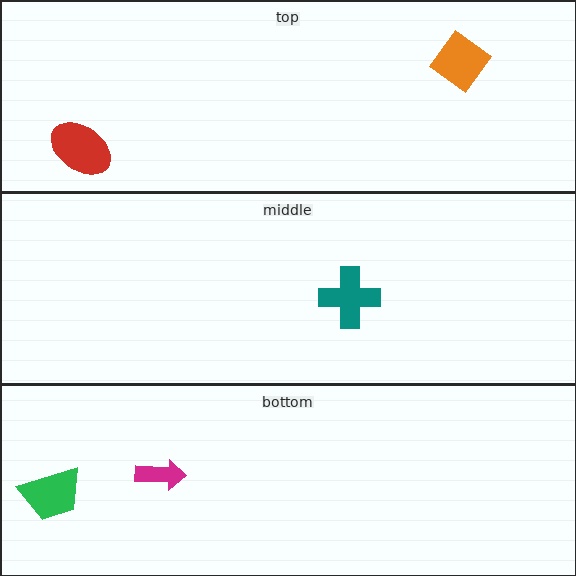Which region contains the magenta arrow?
The bottom region.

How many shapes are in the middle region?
1.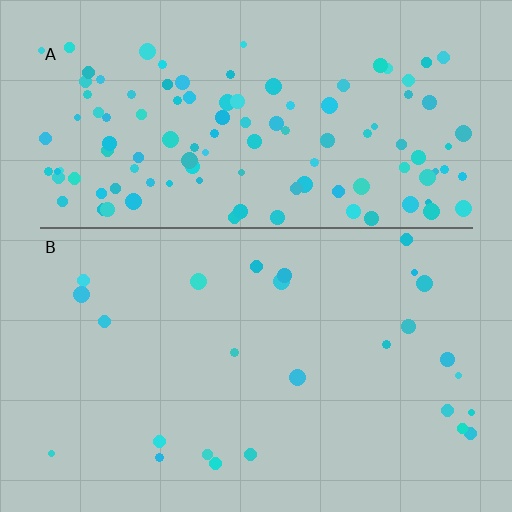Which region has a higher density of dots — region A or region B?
A (the top).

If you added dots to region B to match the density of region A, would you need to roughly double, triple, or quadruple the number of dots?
Approximately quadruple.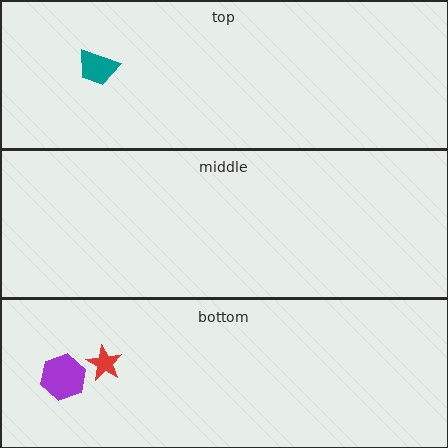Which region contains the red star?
The bottom region.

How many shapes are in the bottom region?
2.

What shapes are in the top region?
The teal trapezoid.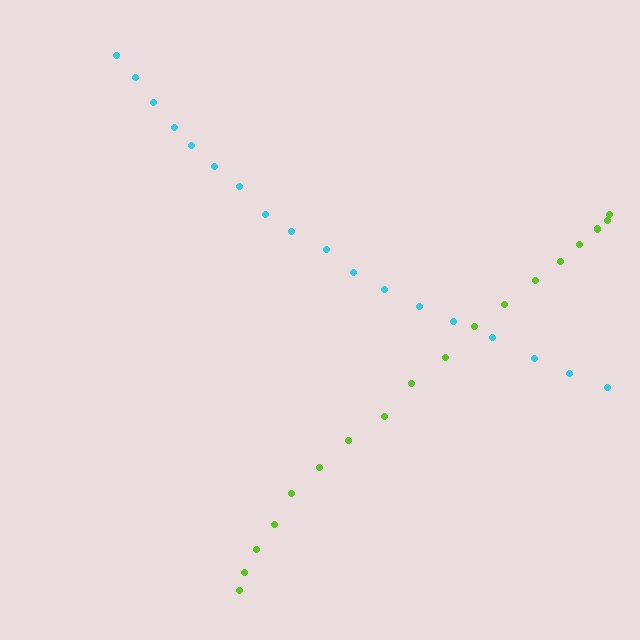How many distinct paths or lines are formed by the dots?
There are 2 distinct paths.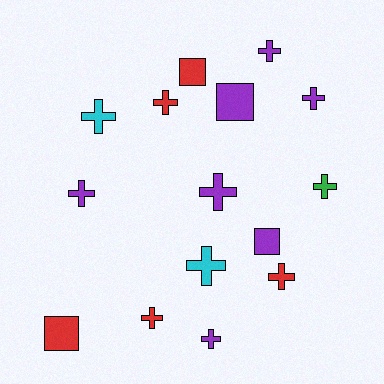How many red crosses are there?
There are 3 red crosses.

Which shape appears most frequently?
Cross, with 11 objects.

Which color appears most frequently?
Purple, with 7 objects.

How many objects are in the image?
There are 15 objects.